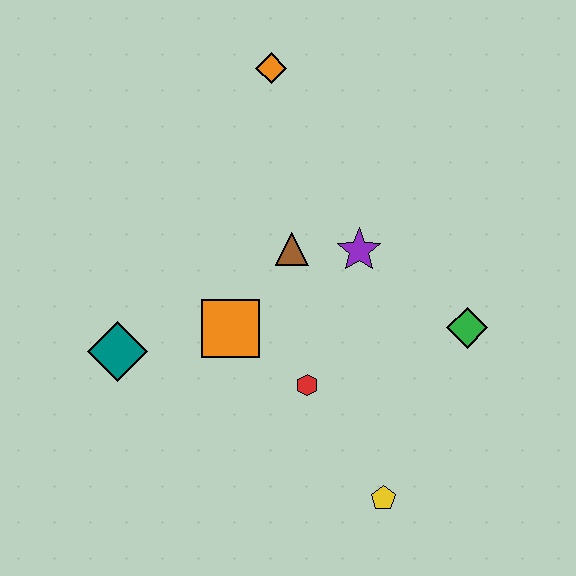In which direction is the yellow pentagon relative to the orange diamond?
The yellow pentagon is below the orange diamond.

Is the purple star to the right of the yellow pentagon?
No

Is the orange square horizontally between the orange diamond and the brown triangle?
No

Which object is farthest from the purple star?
The teal diamond is farthest from the purple star.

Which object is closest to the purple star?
The brown triangle is closest to the purple star.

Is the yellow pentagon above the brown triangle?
No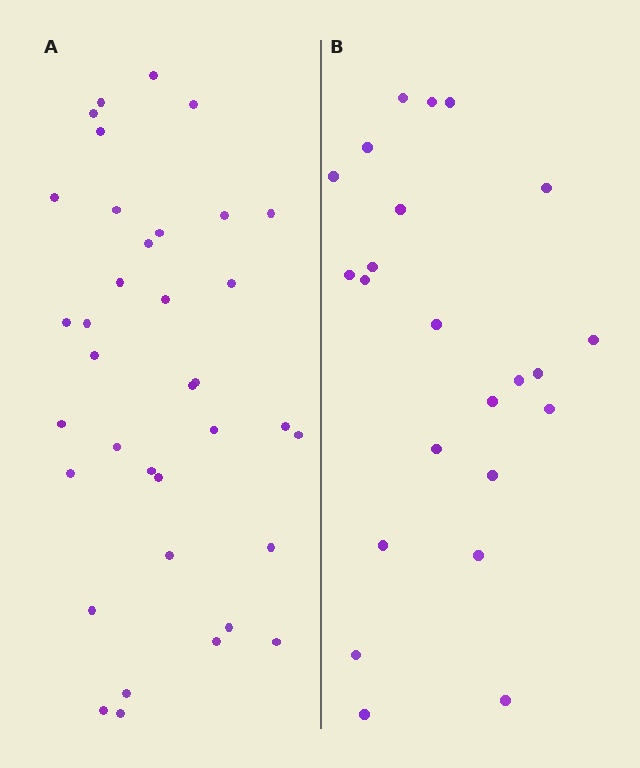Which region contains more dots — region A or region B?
Region A (the left region) has more dots.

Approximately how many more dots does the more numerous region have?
Region A has approximately 15 more dots than region B.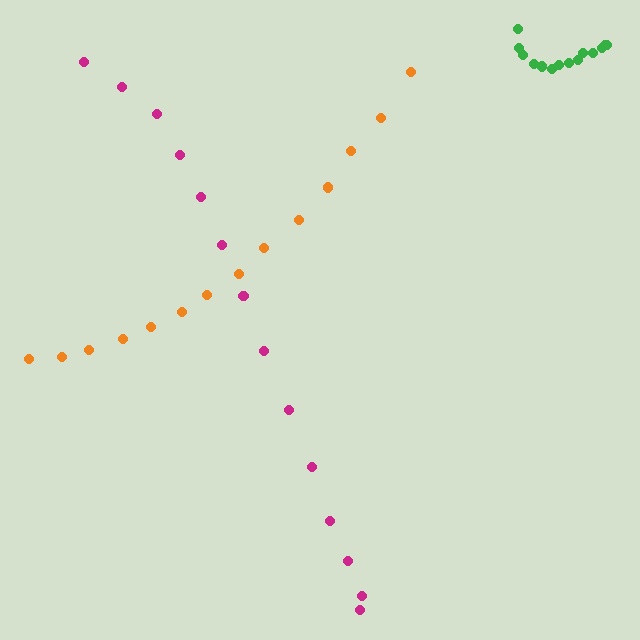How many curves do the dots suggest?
There are 3 distinct paths.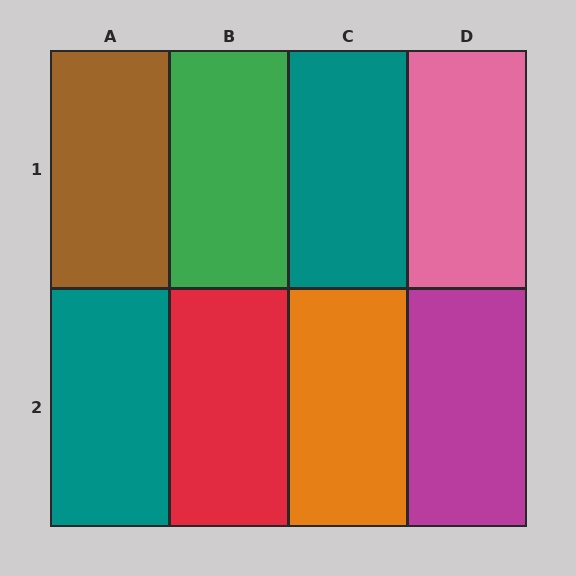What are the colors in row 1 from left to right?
Brown, green, teal, pink.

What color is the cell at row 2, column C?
Orange.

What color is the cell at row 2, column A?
Teal.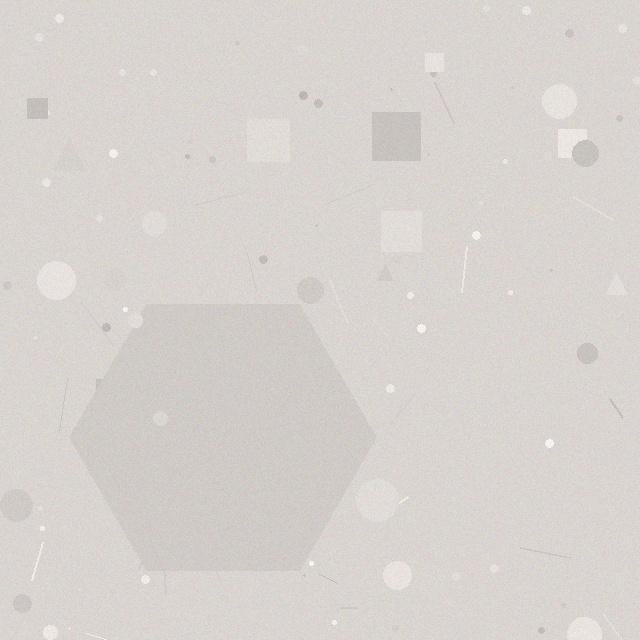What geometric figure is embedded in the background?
A hexagon is embedded in the background.